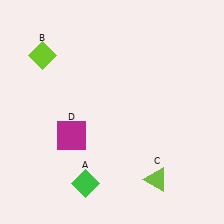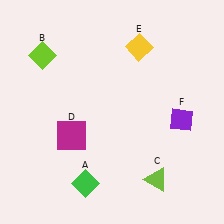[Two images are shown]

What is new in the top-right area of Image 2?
A yellow diamond (E) was added in the top-right area of Image 2.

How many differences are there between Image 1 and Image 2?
There are 2 differences between the two images.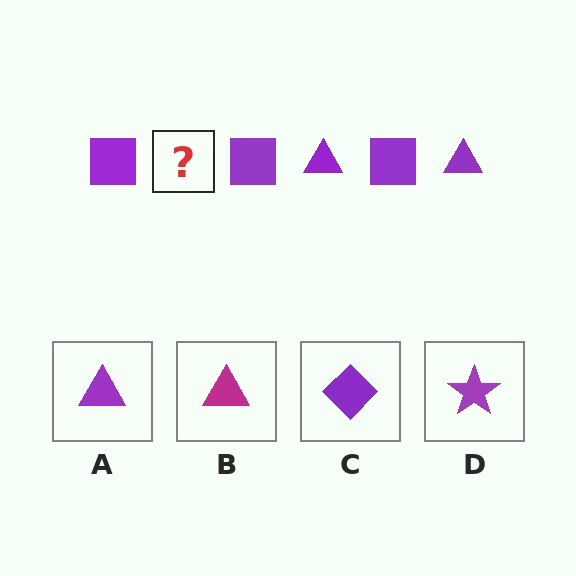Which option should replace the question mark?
Option A.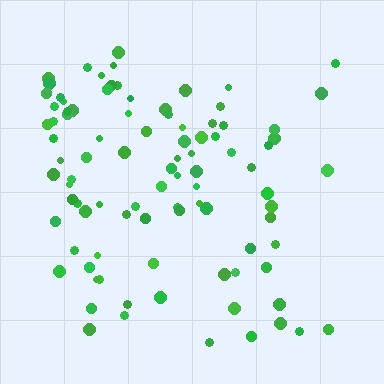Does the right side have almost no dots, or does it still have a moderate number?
Still a moderate number, just noticeably fewer than the left.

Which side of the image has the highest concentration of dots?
The left.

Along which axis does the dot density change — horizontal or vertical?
Horizontal.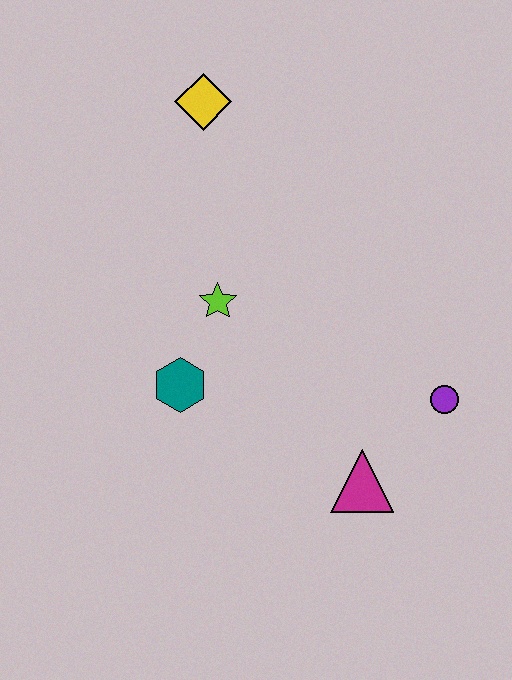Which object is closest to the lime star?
The teal hexagon is closest to the lime star.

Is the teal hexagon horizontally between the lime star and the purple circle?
No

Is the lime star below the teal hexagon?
No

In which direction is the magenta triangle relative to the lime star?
The magenta triangle is below the lime star.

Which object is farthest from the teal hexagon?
The yellow diamond is farthest from the teal hexagon.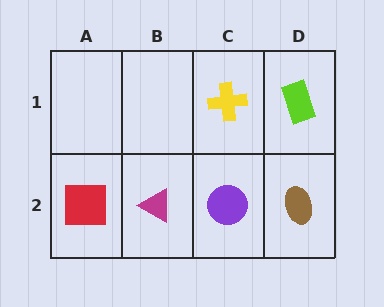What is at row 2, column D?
A brown ellipse.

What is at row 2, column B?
A magenta triangle.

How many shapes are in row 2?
4 shapes.